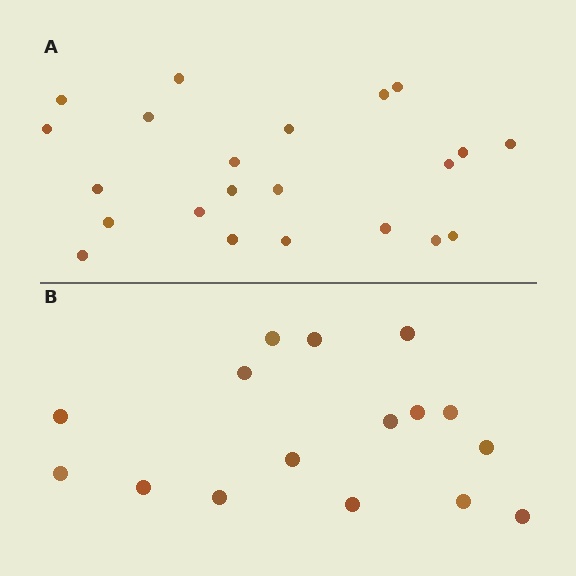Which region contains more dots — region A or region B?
Region A (the top region) has more dots.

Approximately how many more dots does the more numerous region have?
Region A has about 6 more dots than region B.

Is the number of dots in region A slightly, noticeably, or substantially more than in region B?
Region A has noticeably more, but not dramatically so. The ratio is roughly 1.4 to 1.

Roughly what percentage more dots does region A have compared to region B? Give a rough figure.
About 40% more.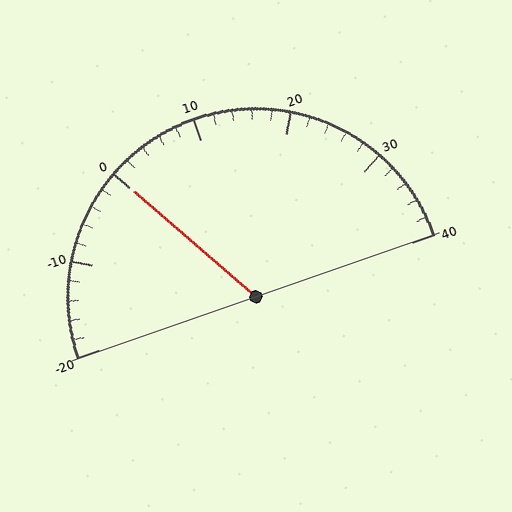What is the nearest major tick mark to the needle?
The nearest major tick mark is 0.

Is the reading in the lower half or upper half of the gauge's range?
The reading is in the lower half of the range (-20 to 40).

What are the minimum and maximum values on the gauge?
The gauge ranges from -20 to 40.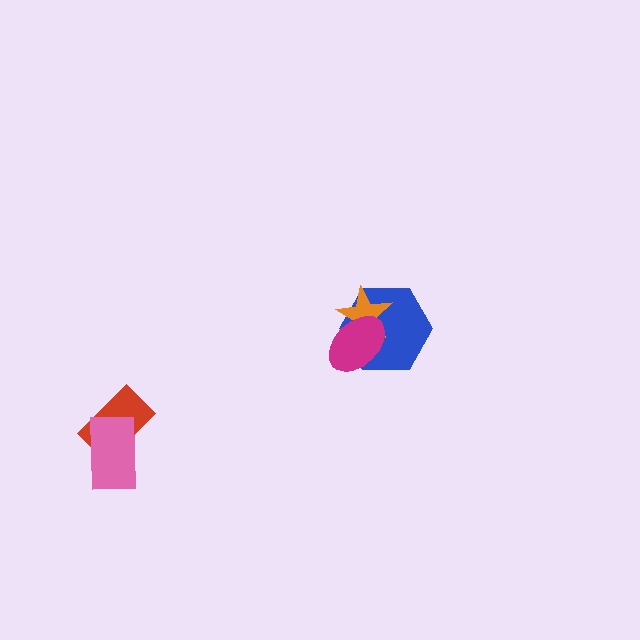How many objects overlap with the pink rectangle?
1 object overlaps with the pink rectangle.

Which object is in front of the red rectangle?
The pink rectangle is in front of the red rectangle.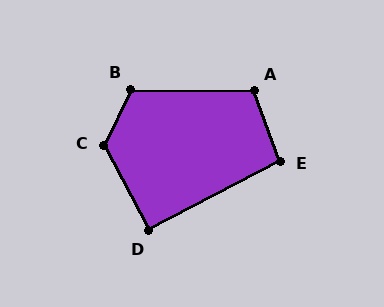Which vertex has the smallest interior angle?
D, at approximately 90 degrees.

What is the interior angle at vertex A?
Approximately 110 degrees (obtuse).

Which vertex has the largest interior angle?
C, at approximately 127 degrees.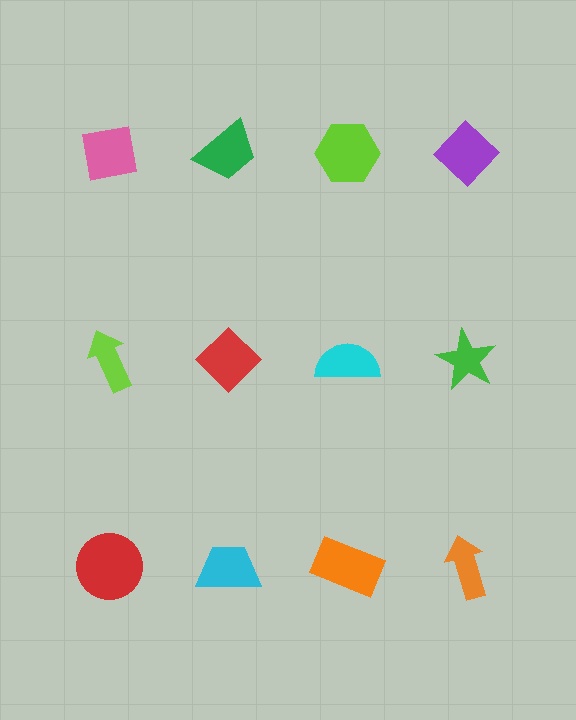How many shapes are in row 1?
4 shapes.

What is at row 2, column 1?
A lime arrow.